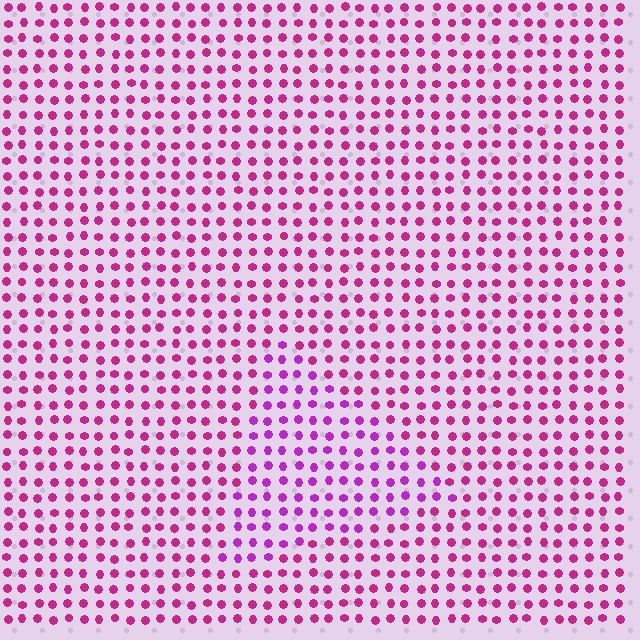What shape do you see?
I see a triangle.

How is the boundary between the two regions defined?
The boundary is defined purely by a slight shift in hue (about 27 degrees). Spacing, size, and orientation are identical on both sides.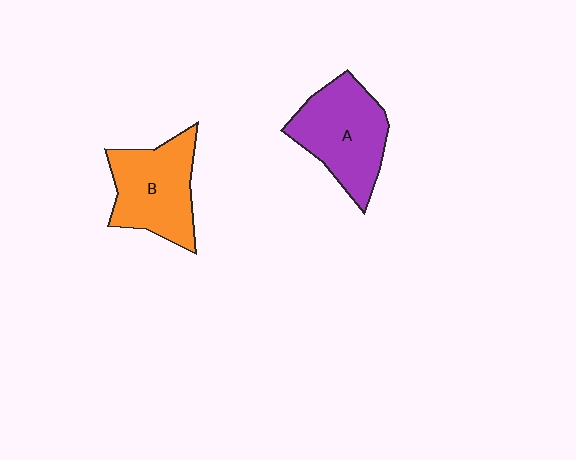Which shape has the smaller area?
Shape B (orange).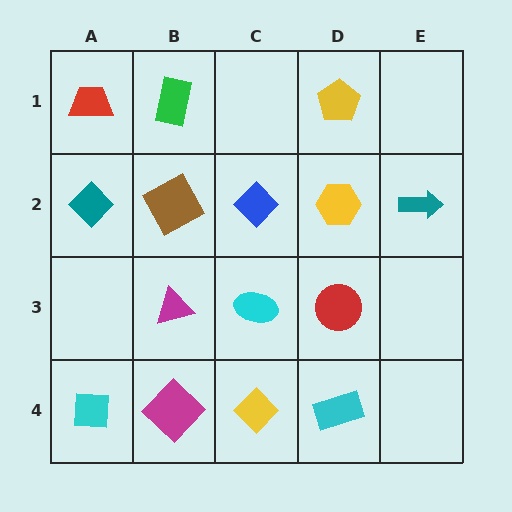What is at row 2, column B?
A brown square.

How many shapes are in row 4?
4 shapes.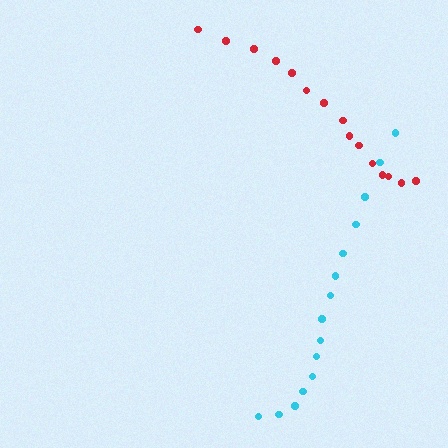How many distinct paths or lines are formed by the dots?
There are 2 distinct paths.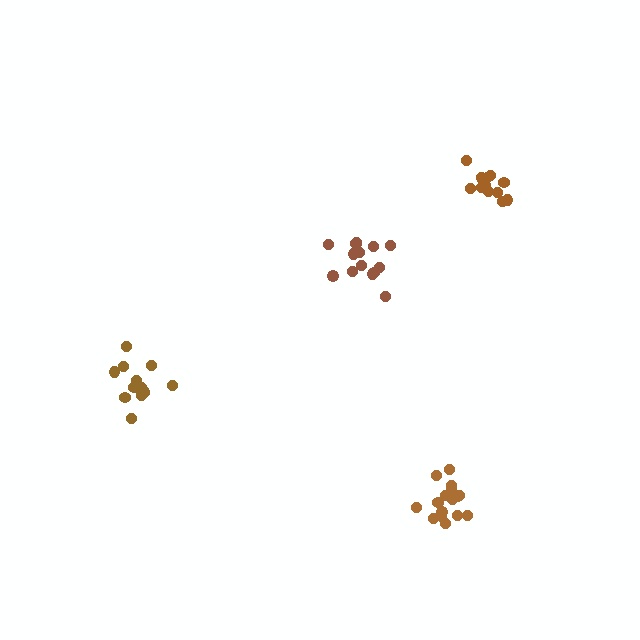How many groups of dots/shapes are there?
There are 4 groups.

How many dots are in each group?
Group 1: 15 dots, Group 2: 15 dots, Group 3: 16 dots, Group 4: 14 dots (60 total).